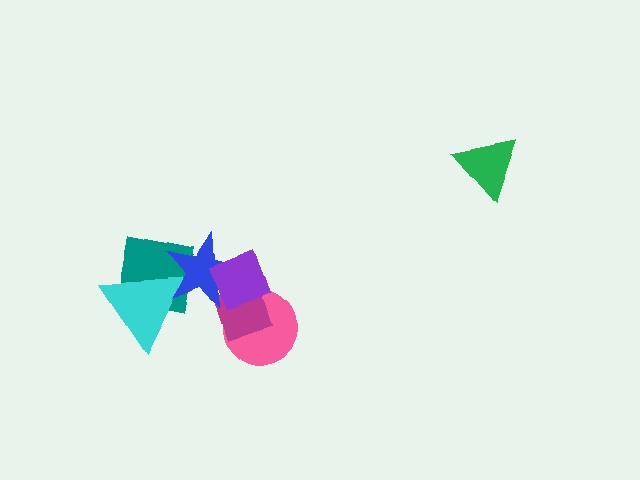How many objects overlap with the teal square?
2 objects overlap with the teal square.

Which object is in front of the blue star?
The purple diamond is in front of the blue star.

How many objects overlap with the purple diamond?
3 objects overlap with the purple diamond.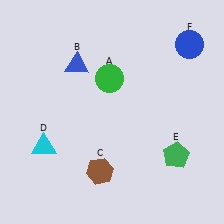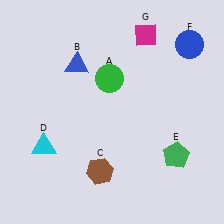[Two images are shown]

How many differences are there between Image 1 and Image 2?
There is 1 difference between the two images.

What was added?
A magenta diamond (G) was added in Image 2.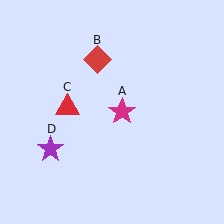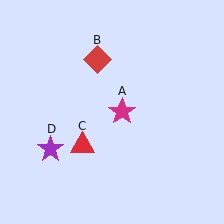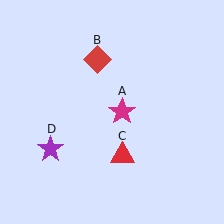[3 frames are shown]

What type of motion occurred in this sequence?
The red triangle (object C) rotated counterclockwise around the center of the scene.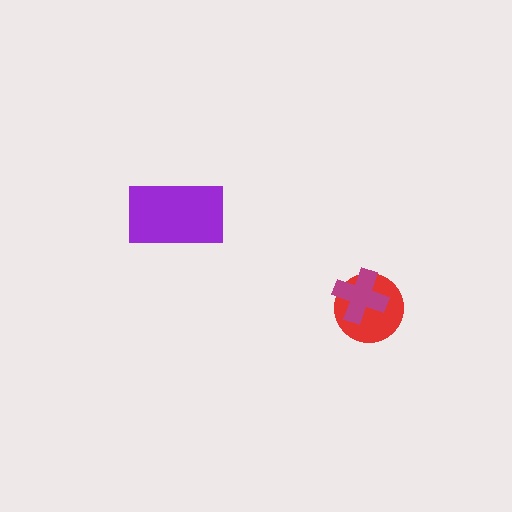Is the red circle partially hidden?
Yes, it is partially covered by another shape.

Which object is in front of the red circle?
The magenta cross is in front of the red circle.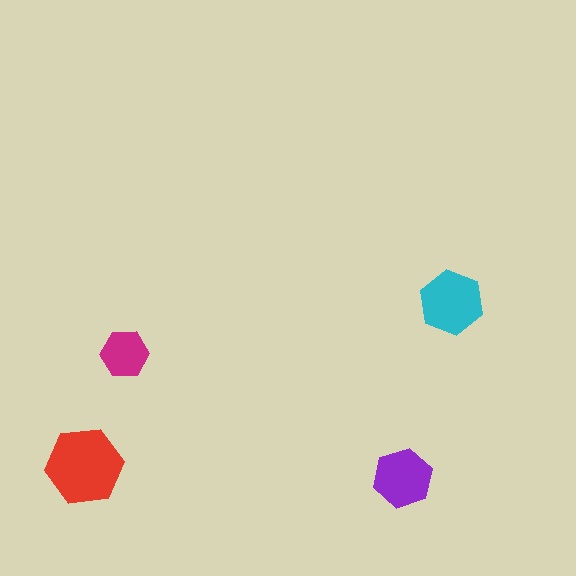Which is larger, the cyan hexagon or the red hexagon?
The red one.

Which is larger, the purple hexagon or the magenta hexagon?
The purple one.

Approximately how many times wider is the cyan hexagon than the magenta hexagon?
About 1.5 times wider.